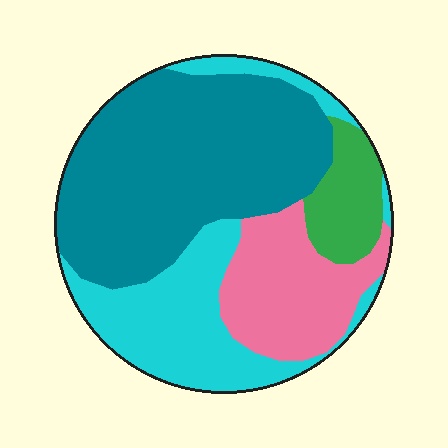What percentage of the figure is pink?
Pink takes up less than a quarter of the figure.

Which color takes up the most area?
Teal, at roughly 45%.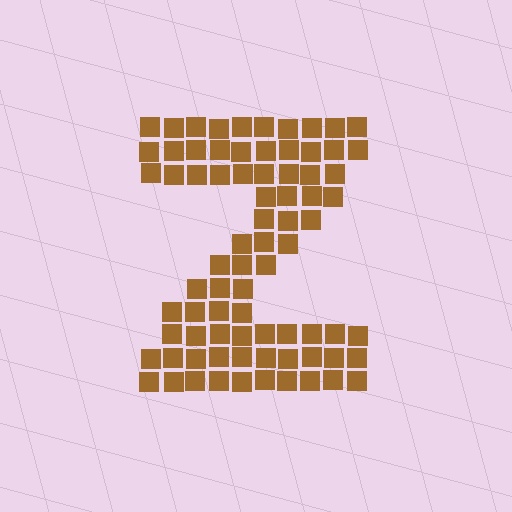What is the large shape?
The large shape is the letter Z.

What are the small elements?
The small elements are squares.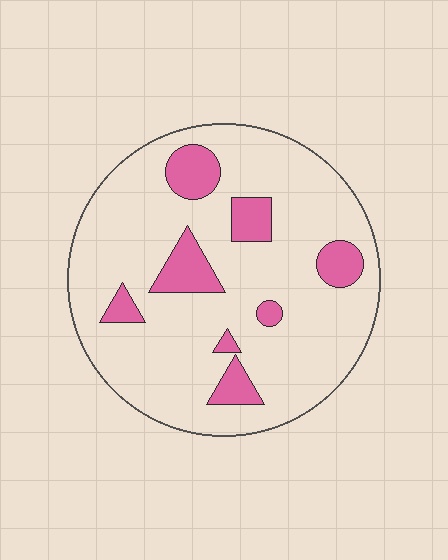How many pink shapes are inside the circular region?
8.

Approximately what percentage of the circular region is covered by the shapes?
Approximately 15%.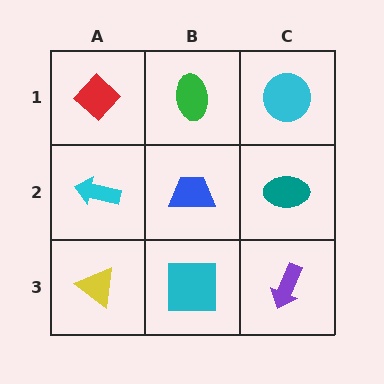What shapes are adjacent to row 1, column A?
A cyan arrow (row 2, column A), a green ellipse (row 1, column B).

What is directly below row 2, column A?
A yellow triangle.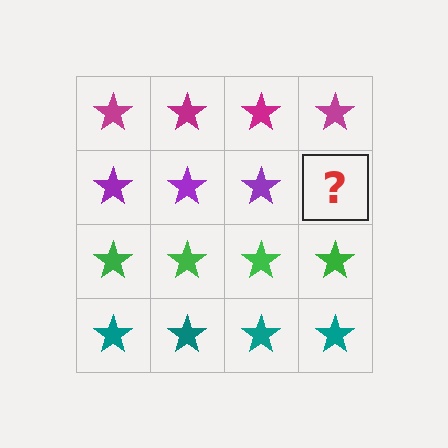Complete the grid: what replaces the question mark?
The question mark should be replaced with a purple star.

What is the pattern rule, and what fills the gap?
The rule is that each row has a consistent color. The gap should be filled with a purple star.